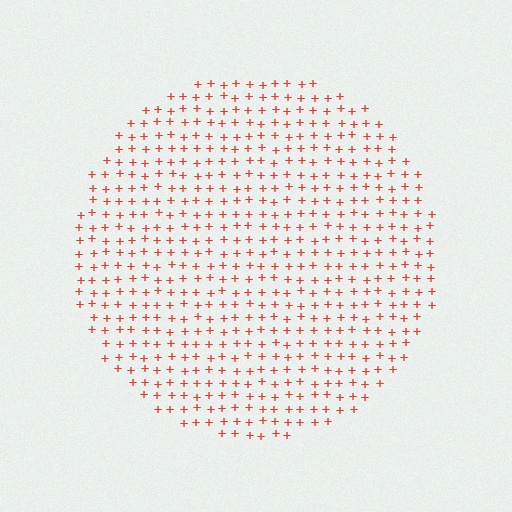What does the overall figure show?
The overall figure shows a circle.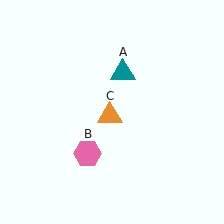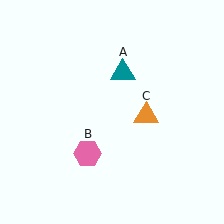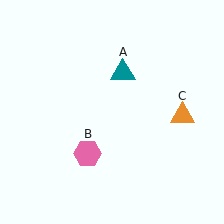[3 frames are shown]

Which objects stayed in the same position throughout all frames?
Teal triangle (object A) and pink hexagon (object B) remained stationary.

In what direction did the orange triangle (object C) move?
The orange triangle (object C) moved right.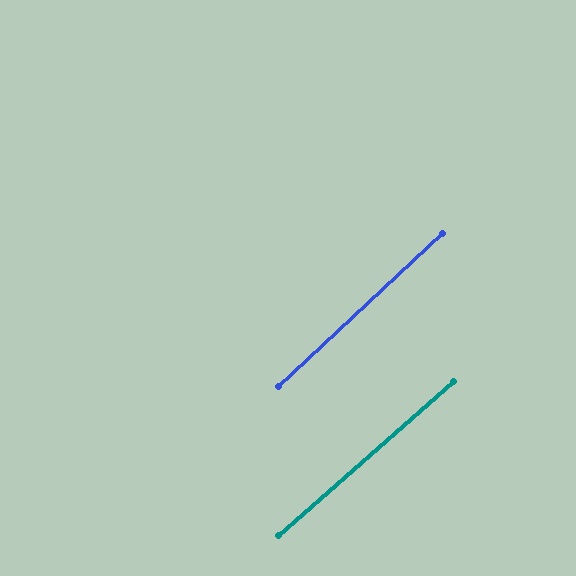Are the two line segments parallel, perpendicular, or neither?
Parallel — their directions differ by only 1.8°.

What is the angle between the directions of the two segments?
Approximately 2 degrees.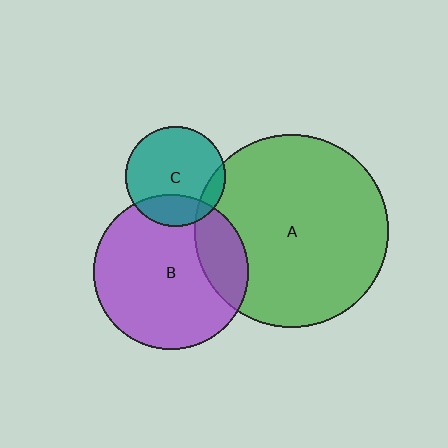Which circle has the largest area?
Circle A (green).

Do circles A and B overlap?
Yes.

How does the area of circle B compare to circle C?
Approximately 2.4 times.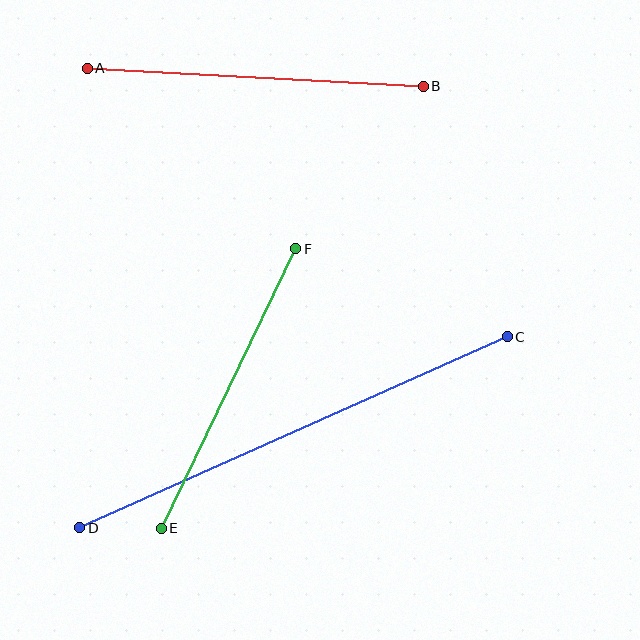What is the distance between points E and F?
The distance is approximately 310 pixels.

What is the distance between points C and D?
The distance is approximately 468 pixels.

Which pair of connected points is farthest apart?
Points C and D are farthest apart.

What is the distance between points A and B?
The distance is approximately 337 pixels.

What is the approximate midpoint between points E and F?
The midpoint is at approximately (228, 389) pixels.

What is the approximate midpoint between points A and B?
The midpoint is at approximately (255, 77) pixels.